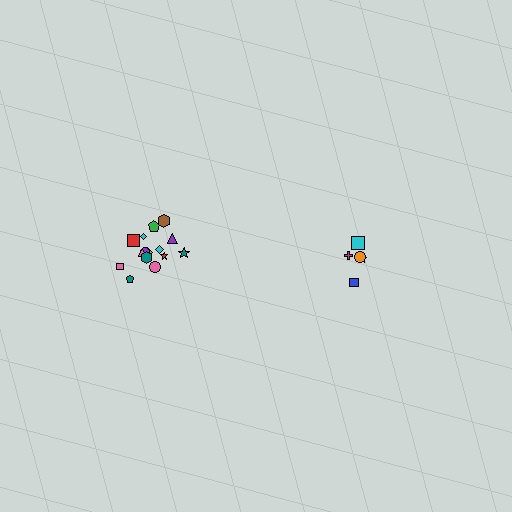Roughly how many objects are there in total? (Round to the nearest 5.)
Roughly 20 objects in total.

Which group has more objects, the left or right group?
The left group.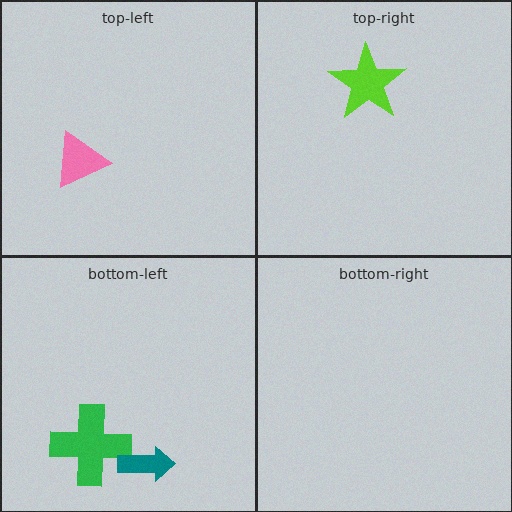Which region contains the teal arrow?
The bottom-left region.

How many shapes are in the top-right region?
1.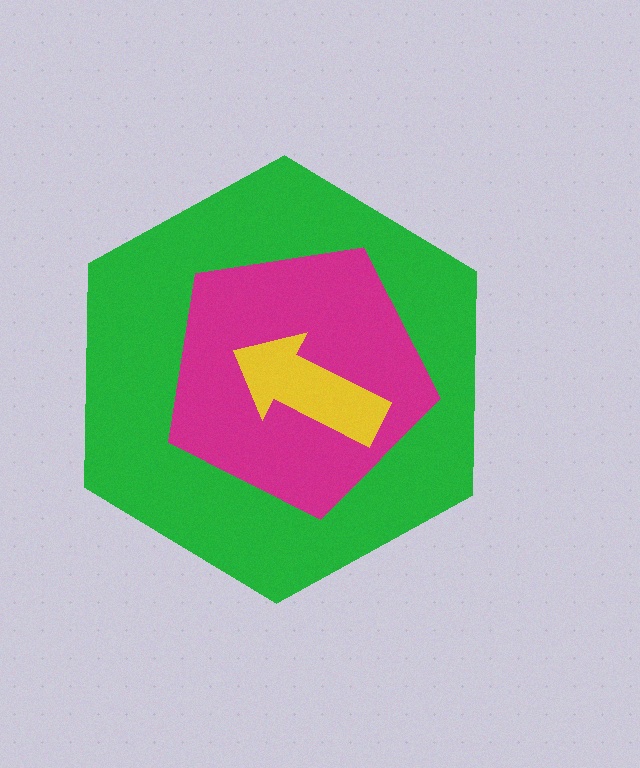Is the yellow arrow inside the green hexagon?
Yes.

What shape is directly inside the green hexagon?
The magenta pentagon.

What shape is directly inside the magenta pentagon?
The yellow arrow.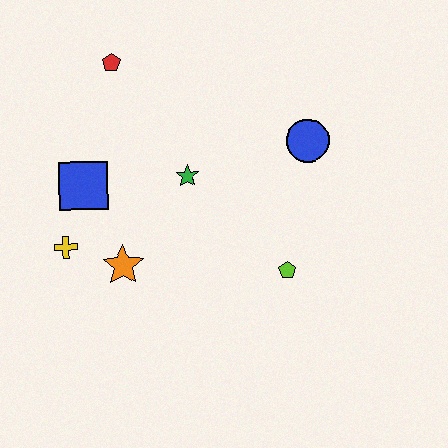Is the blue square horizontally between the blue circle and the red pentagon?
No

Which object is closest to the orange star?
The yellow cross is closest to the orange star.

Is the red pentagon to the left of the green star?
Yes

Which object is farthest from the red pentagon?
The lime pentagon is farthest from the red pentagon.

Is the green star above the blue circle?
No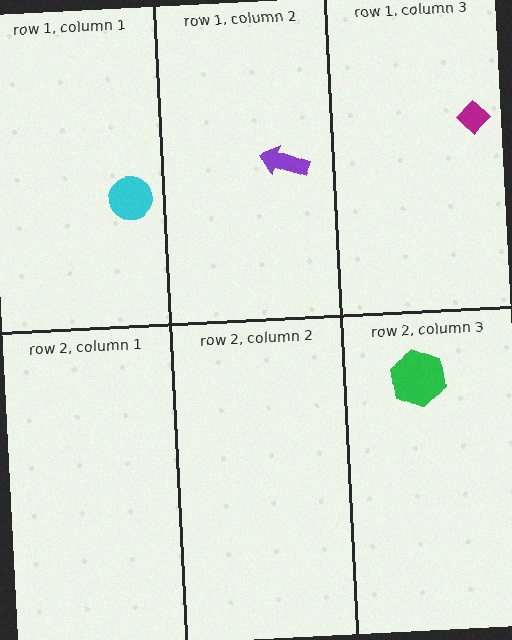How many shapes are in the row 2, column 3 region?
1.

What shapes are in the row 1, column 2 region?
The purple arrow.